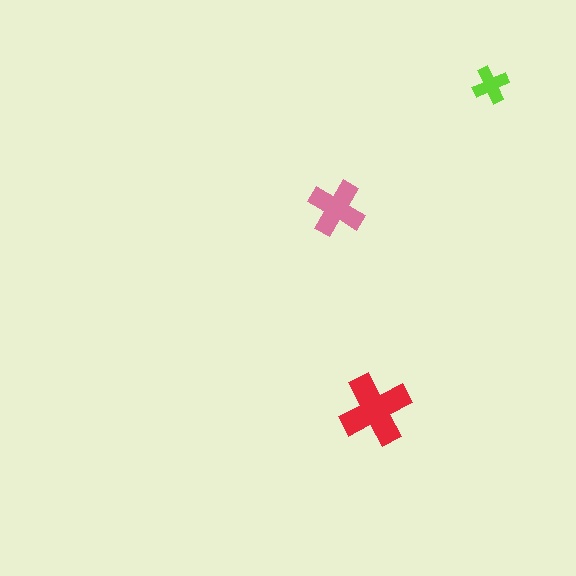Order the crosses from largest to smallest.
the red one, the pink one, the lime one.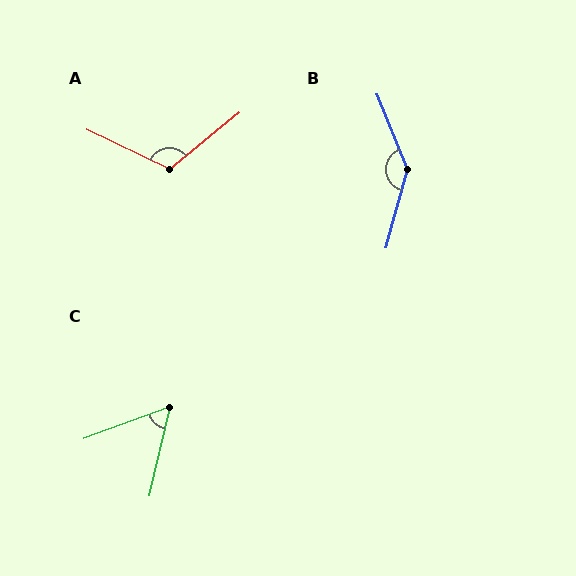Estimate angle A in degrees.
Approximately 115 degrees.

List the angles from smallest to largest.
C (57°), A (115°), B (143°).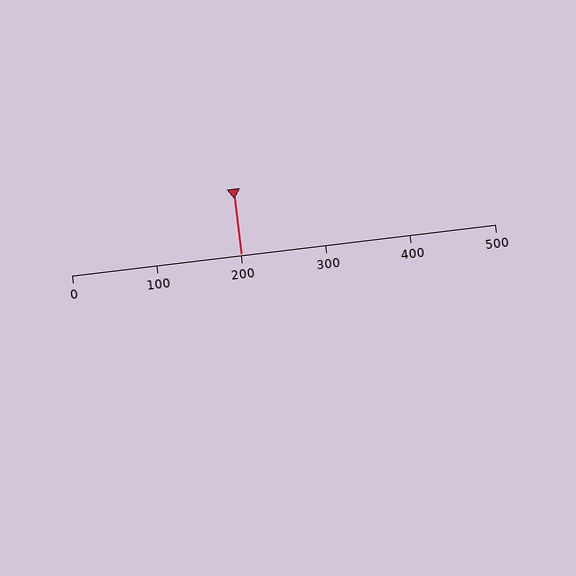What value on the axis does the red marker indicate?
The marker indicates approximately 200.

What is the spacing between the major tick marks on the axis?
The major ticks are spaced 100 apart.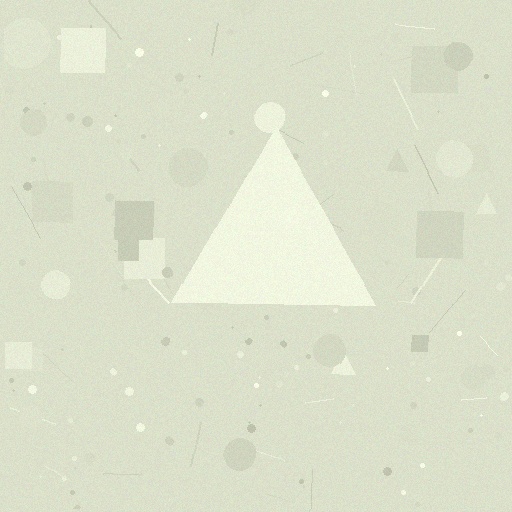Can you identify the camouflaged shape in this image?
The camouflaged shape is a triangle.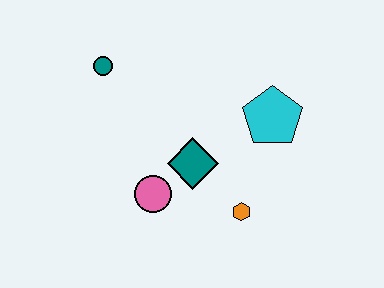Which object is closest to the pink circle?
The teal diamond is closest to the pink circle.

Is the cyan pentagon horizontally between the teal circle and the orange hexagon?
No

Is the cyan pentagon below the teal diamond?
No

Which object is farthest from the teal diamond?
The teal circle is farthest from the teal diamond.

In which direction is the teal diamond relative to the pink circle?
The teal diamond is to the right of the pink circle.